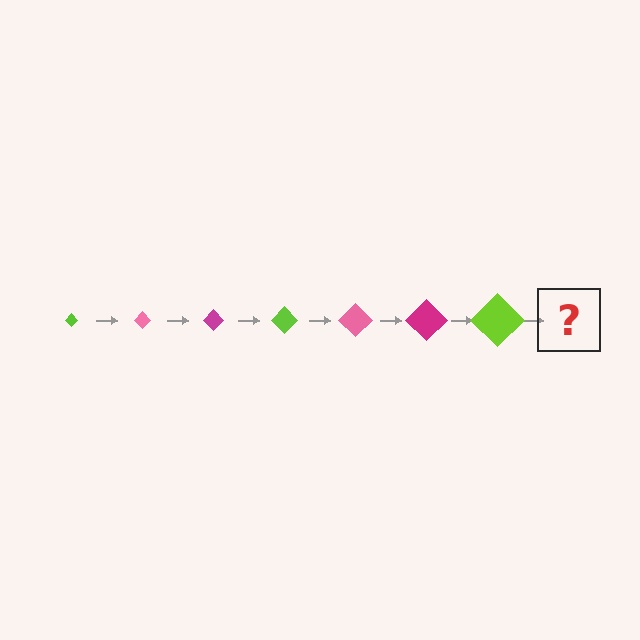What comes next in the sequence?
The next element should be a pink diamond, larger than the previous one.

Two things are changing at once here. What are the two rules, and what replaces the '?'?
The two rules are that the diamond grows larger each step and the color cycles through lime, pink, and magenta. The '?' should be a pink diamond, larger than the previous one.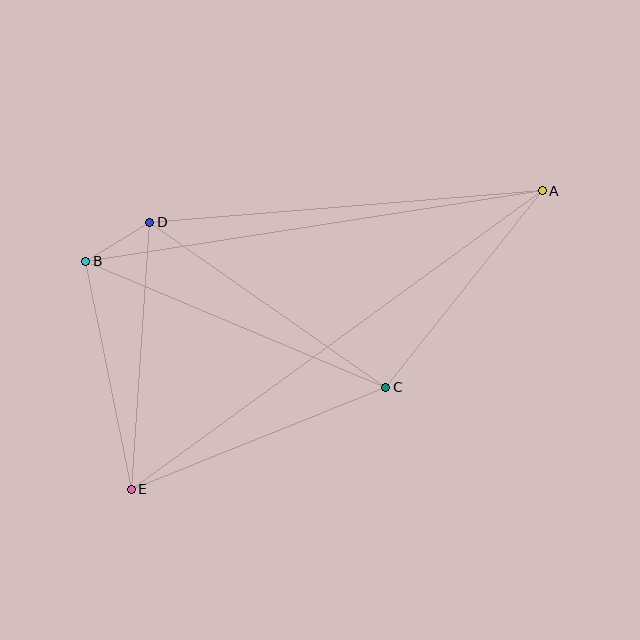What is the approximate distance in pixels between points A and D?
The distance between A and D is approximately 394 pixels.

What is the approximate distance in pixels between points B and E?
The distance between B and E is approximately 233 pixels.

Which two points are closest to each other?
Points B and D are closest to each other.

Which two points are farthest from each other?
Points A and E are farthest from each other.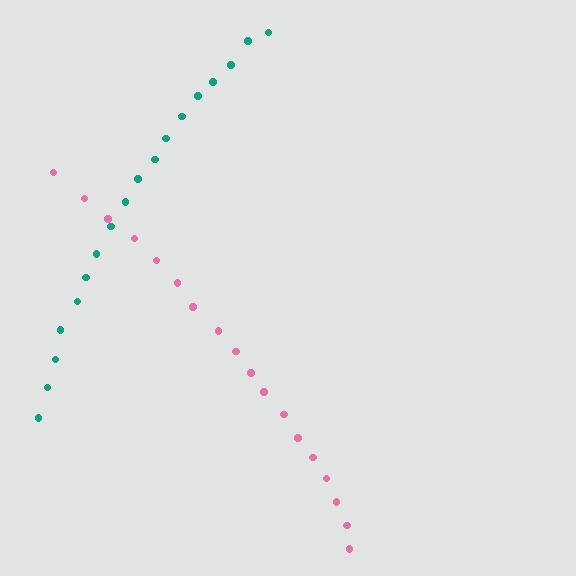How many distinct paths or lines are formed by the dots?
There are 2 distinct paths.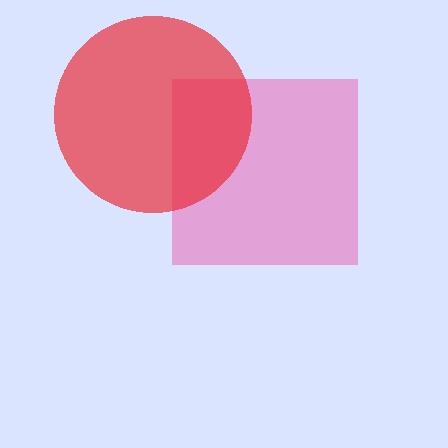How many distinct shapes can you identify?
There are 2 distinct shapes: a pink square, a red circle.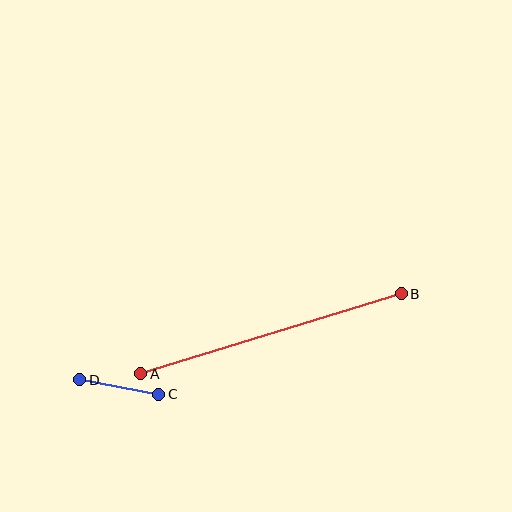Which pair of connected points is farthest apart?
Points A and B are farthest apart.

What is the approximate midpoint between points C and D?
The midpoint is at approximately (119, 387) pixels.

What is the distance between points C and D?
The distance is approximately 80 pixels.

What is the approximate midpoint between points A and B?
The midpoint is at approximately (271, 334) pixels.